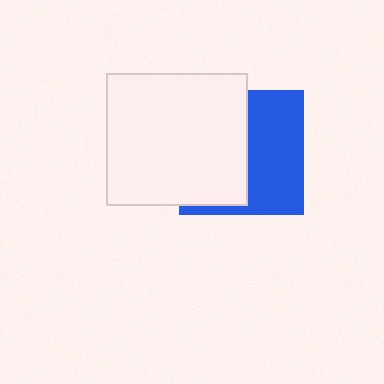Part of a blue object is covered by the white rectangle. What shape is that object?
It is a square.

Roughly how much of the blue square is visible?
About half of it is visible (roughly 50%).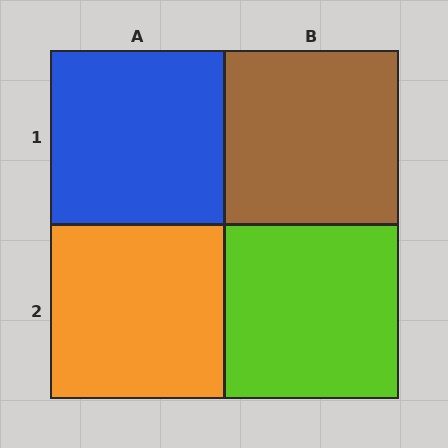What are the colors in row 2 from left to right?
Orange, lime.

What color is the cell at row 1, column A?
Blue.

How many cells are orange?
1 cell is orange.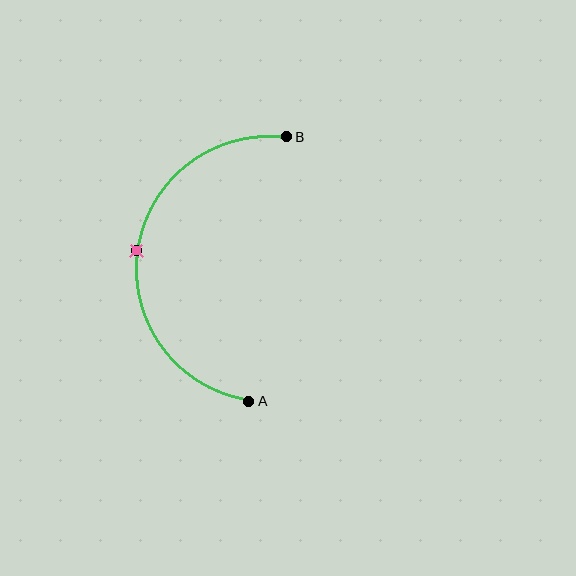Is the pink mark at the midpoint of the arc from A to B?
Yes. The pink mark lies on the arc at equal arc-length from both A and B — it is the arc midpoint.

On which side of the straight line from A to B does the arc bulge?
The arc bulges to the left of the straight line connecting A and B.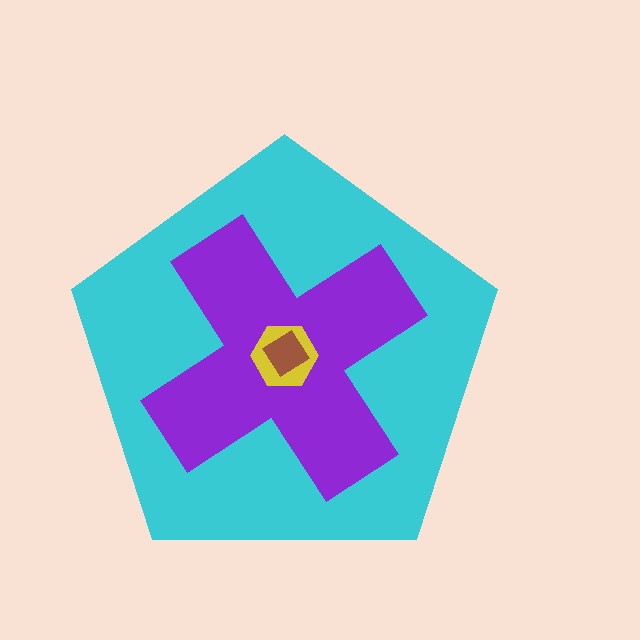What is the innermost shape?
The brown diamond.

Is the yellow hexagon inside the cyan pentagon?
Yes.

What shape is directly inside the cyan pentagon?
The purple cross.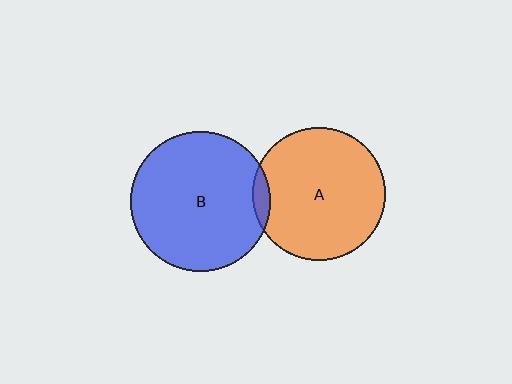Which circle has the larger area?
Circle B (blue).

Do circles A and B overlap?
Yes.